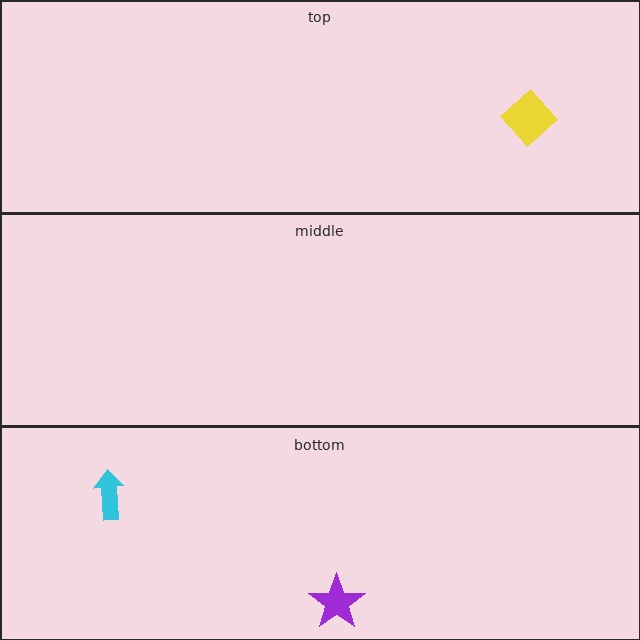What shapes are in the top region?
The yellow diamond.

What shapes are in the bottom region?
The cyan arrow, the purple star.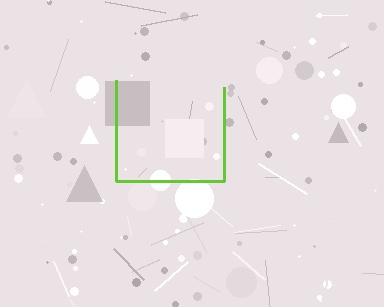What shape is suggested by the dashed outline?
The dashed outline suggests a square.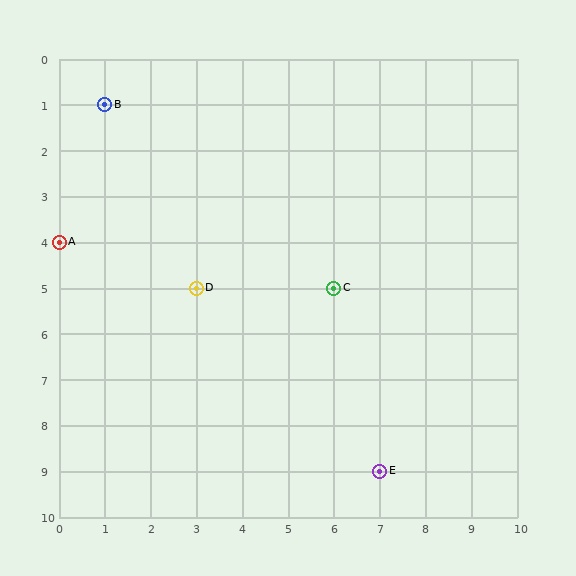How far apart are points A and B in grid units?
Points A and B are 1 column and 3 rows apart (about 3.2 grid units diagonally).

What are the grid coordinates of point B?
Point B is at grid coordinates (1, 1).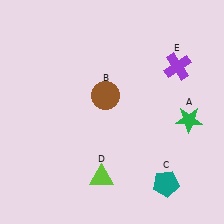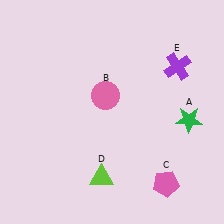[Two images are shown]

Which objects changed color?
B changed from brown to pink. C changed from teal to pink.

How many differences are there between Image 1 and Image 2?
There are 2 differences between the two images.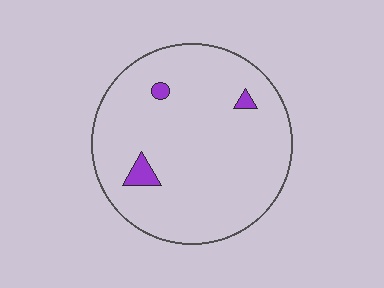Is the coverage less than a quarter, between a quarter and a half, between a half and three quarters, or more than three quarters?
Less than a quarter.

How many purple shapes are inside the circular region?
3.